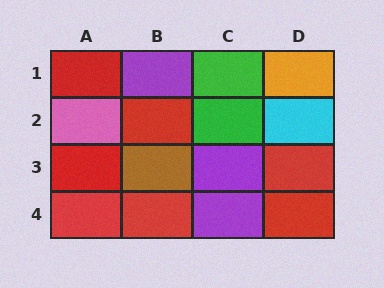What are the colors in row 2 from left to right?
Pink, red, green, cyan.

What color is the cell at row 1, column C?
Green.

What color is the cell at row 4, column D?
Red.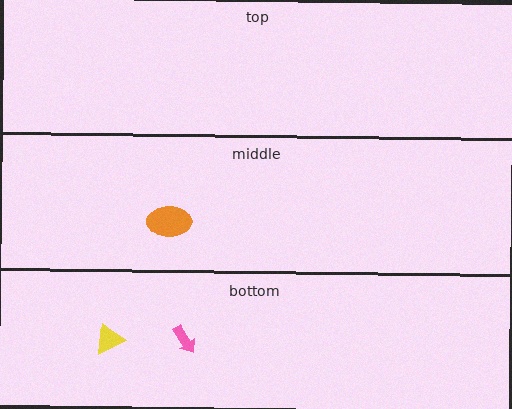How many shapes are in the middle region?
1.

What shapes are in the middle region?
The orange ellipse.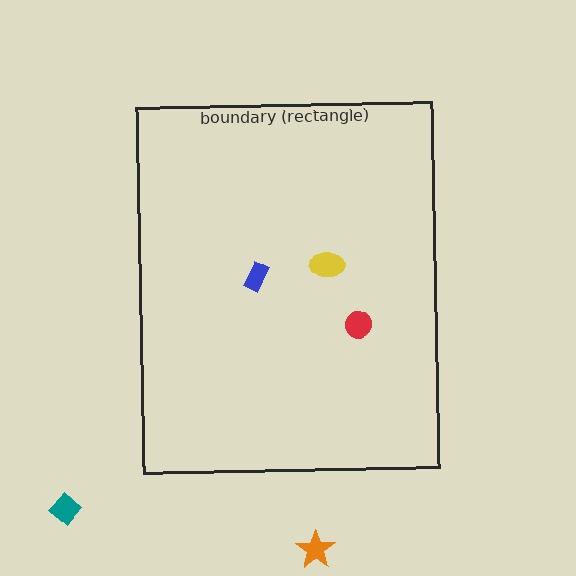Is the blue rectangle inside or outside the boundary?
Inside.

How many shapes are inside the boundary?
3 inside, 2 outside.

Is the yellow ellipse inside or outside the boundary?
Inside.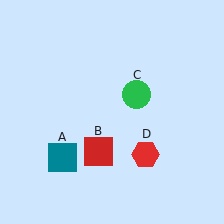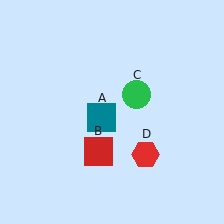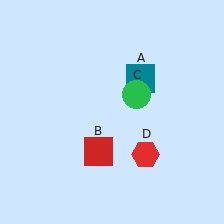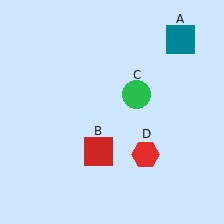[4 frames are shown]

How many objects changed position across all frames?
1 object changed position: teal square (object A).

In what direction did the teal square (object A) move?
The teal square (object A) moved up and to the right.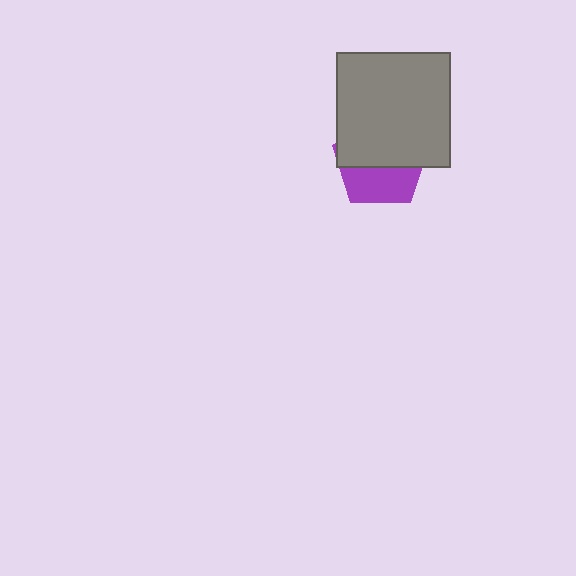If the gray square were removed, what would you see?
You would see the complete purple pentagon.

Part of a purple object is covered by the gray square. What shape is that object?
It is a pentagon.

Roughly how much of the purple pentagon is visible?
A small part of it is visible (roughly 41%).